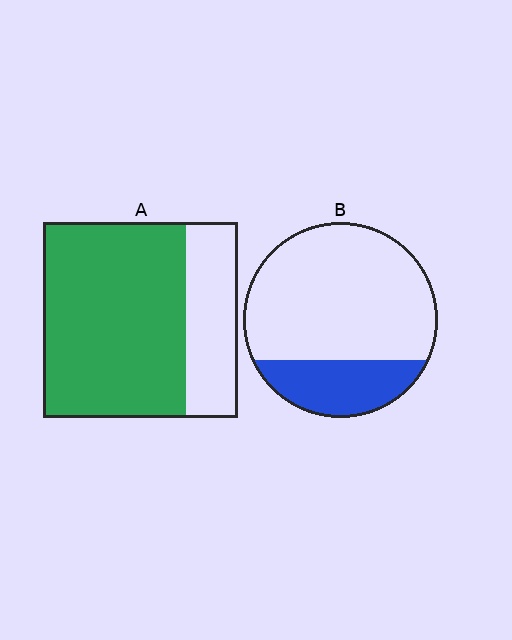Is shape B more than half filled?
No.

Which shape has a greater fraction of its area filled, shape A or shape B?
Shape A.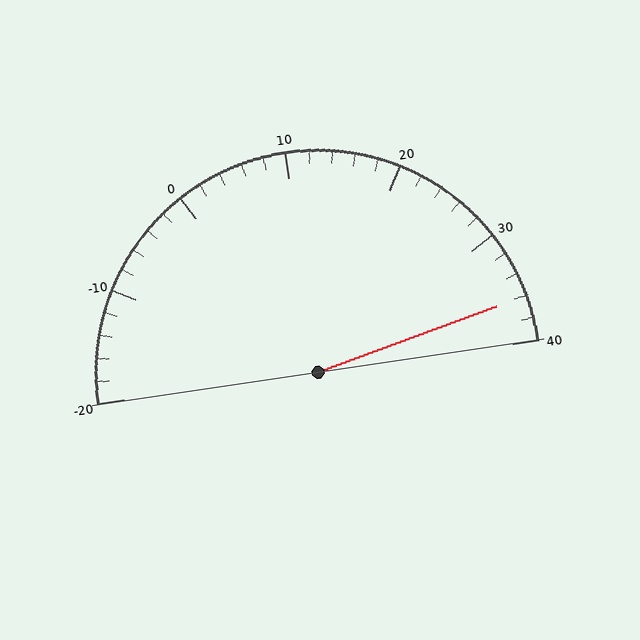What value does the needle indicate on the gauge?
The needle indicates approximately 36.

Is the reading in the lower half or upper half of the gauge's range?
The reading is in the upper half of the range (-20 to 40).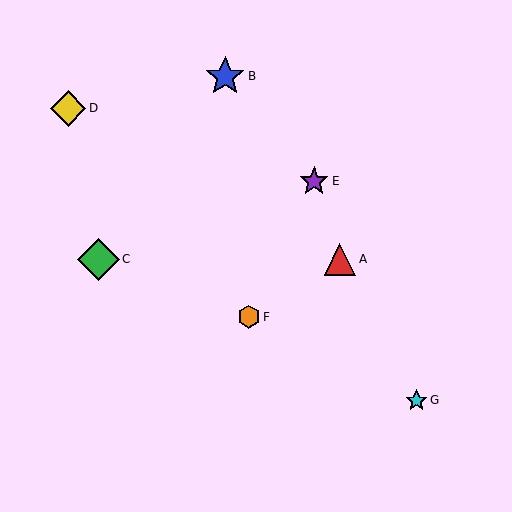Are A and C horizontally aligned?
Yes, both are at y≈259.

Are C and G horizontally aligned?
No, C is at y≈259 and G is at y≈400.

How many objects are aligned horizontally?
2 objects (A, C) are aligned horizontally.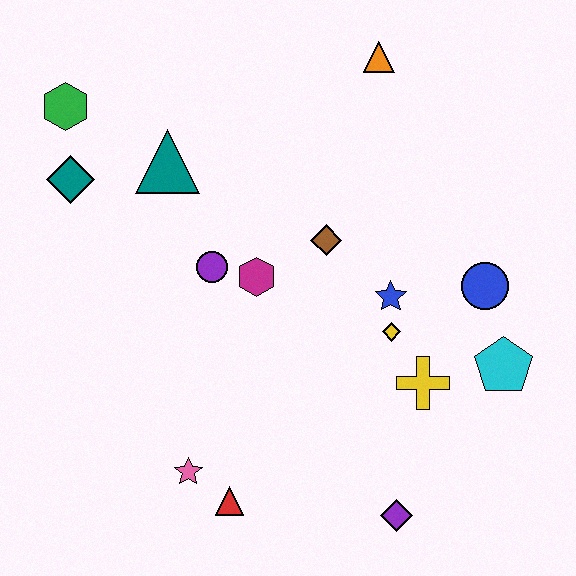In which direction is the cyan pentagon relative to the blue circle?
The cyan pentagon is below the blue circle.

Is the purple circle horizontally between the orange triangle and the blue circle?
No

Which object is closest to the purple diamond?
The yellow cross is closest to the purple diamond.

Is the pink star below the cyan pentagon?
Yes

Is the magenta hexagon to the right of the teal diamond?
Yes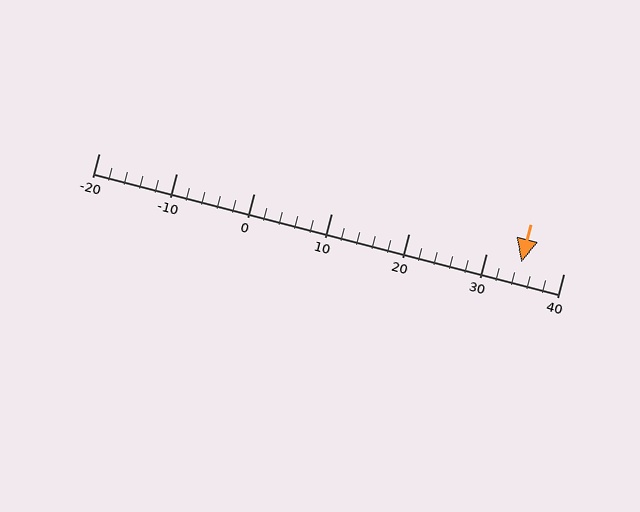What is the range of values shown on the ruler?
The ruler shows values from -20 to 40.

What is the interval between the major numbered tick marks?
The major tick marks are spaced 10 units apart.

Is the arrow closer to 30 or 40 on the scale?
The arrow is closer to 30.